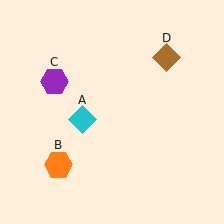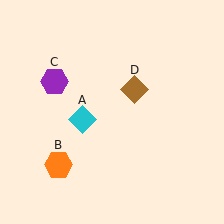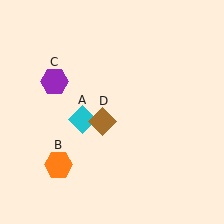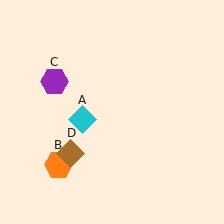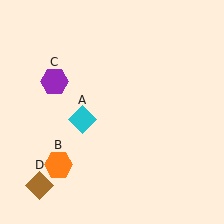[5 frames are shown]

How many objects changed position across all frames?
1 object changed position: brown diamond (object D).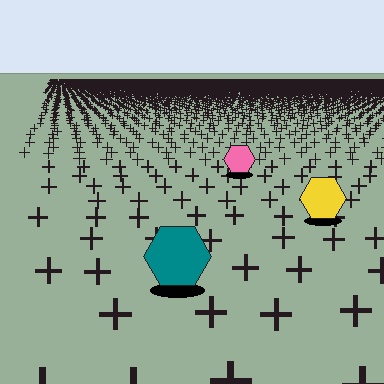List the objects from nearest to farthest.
From nearest to farthest: the teal hexagon, the yellow hexagon, the pink hexagon.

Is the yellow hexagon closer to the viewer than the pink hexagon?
Yes. The yellow hexagon is closer — you can tell from the texture gradient: the ground texture is coarser near it.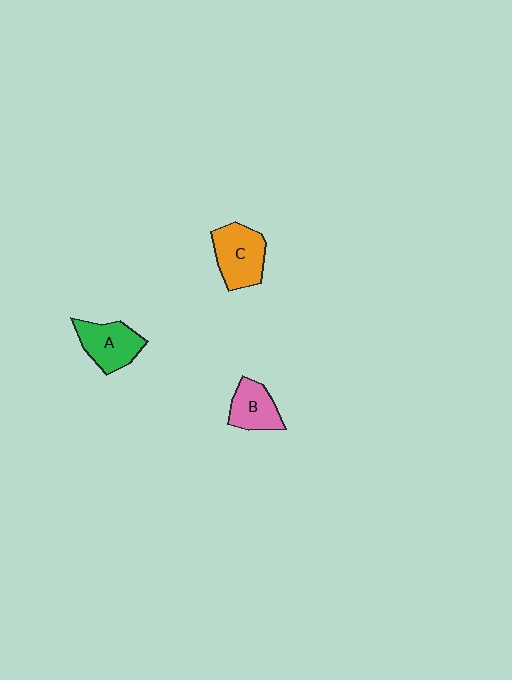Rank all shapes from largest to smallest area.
From largest to smallest: C (orange), A (green), B (pink).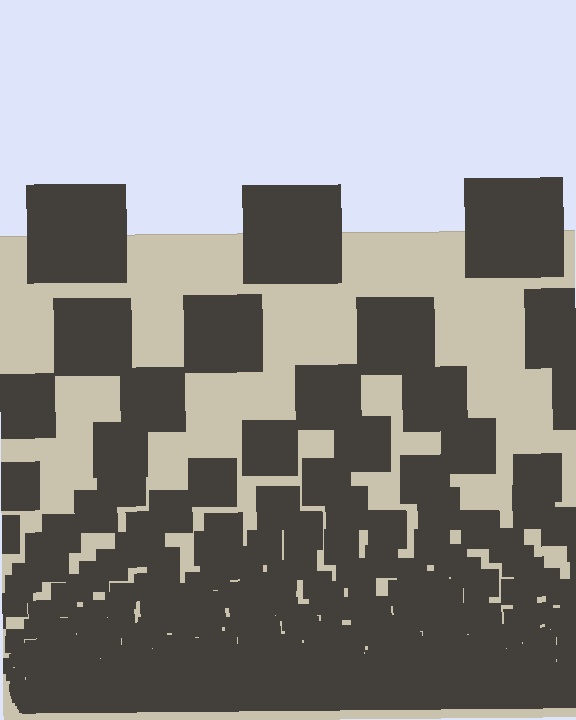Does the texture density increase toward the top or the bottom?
Density increases toward the bottom.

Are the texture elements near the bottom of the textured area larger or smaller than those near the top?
Smaller. The gradient is inverted — elements near the bottom are smaller and denser.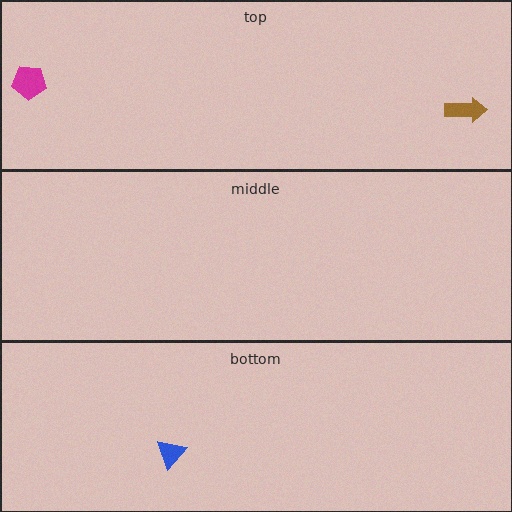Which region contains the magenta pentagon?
The top region.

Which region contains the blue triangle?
The bottom region.